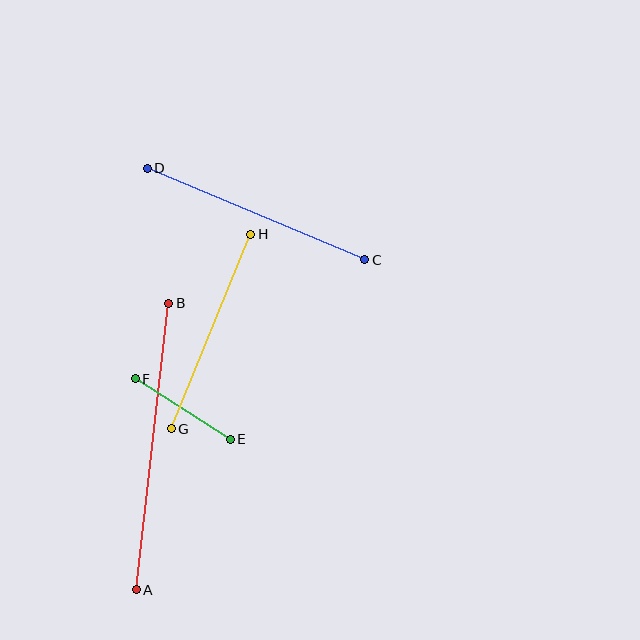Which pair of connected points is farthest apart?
Points A and B are farthest apart.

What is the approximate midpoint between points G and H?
The midpoint is at approximately (211, 332) pixels.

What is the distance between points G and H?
The distance is approximately 210 pixels.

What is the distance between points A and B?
The distance is approximately 288 pixels.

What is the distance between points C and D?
The distance is approximately 236 pixels.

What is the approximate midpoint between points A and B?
The midpoint is at approximately (153, 446) pixels.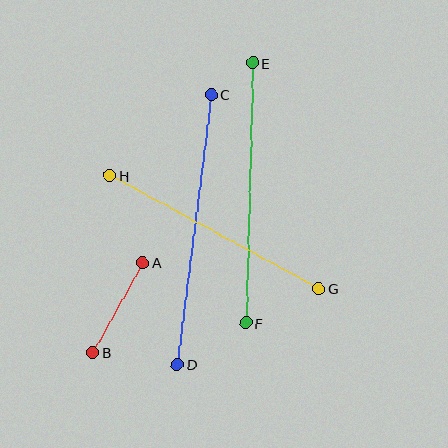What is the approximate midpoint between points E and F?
The midpoint is at approximately (249, 193) pixels.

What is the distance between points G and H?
The distance is approximately 238 pixels.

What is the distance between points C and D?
The distance is approximately 272 pixels.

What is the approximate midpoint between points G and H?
The midpoint is at approximately (214, 232) pixels.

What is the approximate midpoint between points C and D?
The midpoint is at approximately (194, 230) pixels.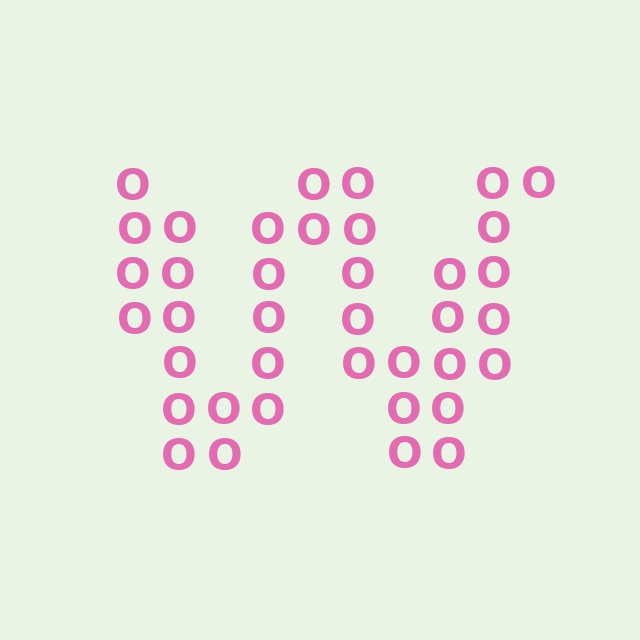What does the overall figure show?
The overall figure shows the letter W.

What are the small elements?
The small elements are letter O's.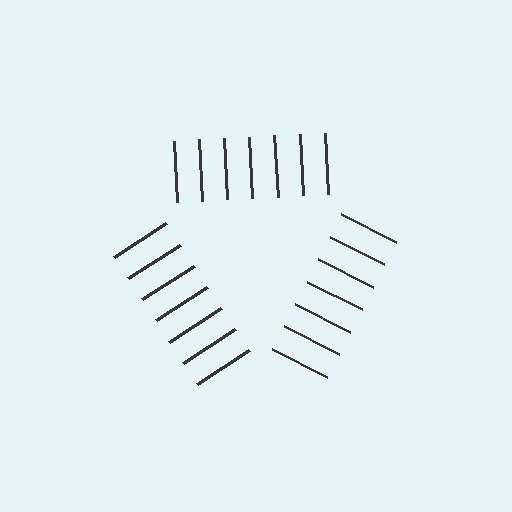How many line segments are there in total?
21 — 7 along each of the 3 edges.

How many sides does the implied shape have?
3 sides — the line-ends trace a triangle.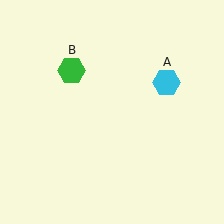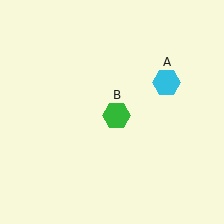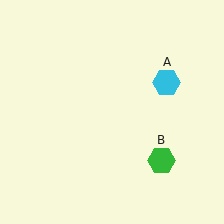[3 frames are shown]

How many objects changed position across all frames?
1 object changed position: green hexagon (object B).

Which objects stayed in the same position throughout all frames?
Cyan hexagon (object A) remained stationary.